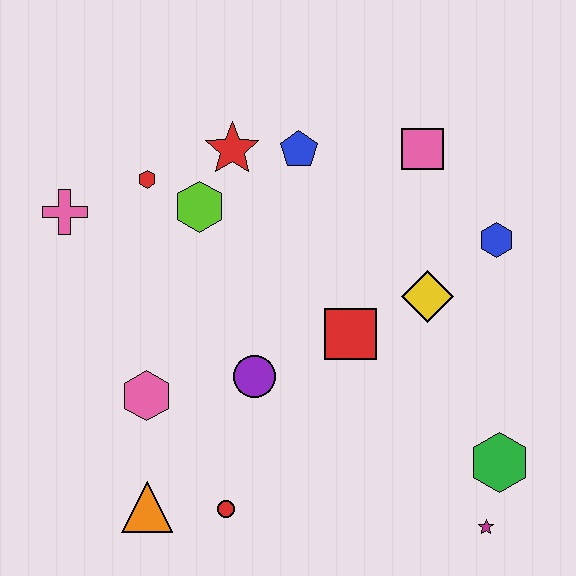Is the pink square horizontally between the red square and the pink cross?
No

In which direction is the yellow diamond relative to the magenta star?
The yellow diamond is above the magenta star.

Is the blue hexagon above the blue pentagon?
No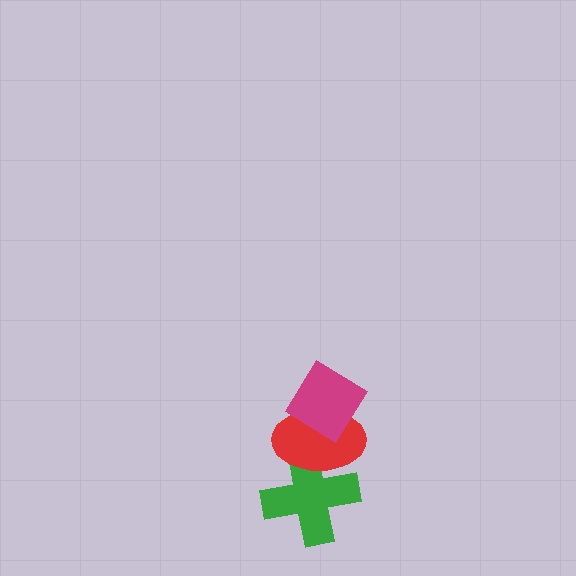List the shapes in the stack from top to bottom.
From top to bottom: the magenta diamond, the red ellipse, the green cross.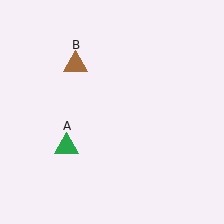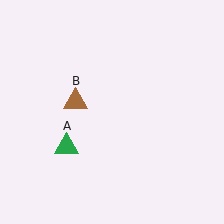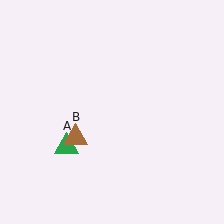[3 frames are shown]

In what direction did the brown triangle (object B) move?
The brown triangle (object B) moved down.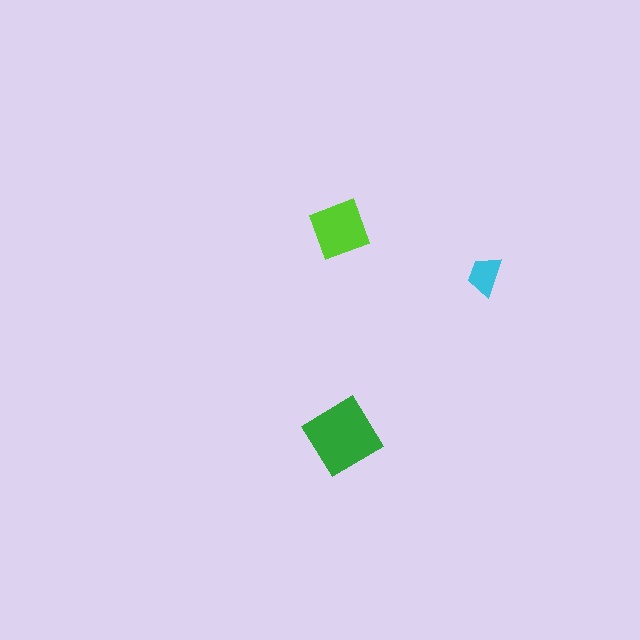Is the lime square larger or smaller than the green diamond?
Smaller.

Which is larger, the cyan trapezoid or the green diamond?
The green diamond.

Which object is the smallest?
The cyan trapezoid.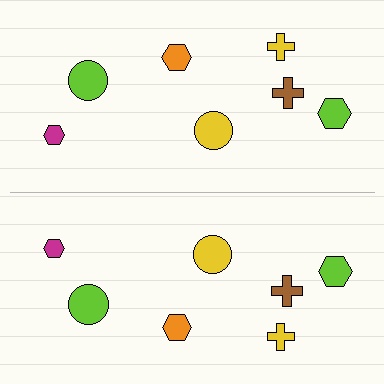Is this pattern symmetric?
Yes, this pattern has bilateral (reflection) symmetry.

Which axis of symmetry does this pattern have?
The pattern has a horizontal axis of symmetry running through the center of the image.